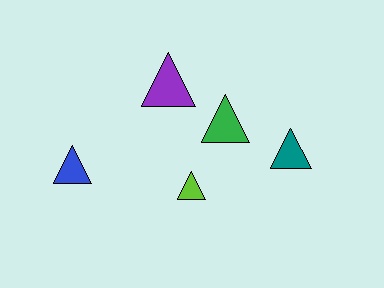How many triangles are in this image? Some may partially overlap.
There are 5 triangles.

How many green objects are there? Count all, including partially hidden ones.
There is 1 green object.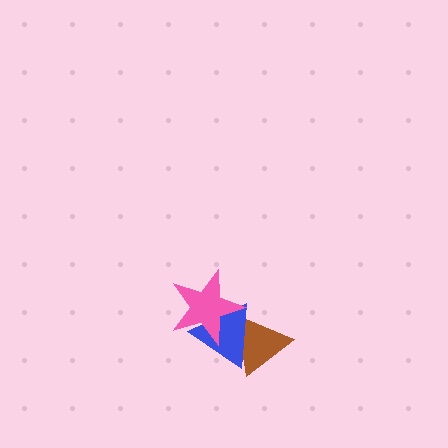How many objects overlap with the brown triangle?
2 objects overlap with the brown triangle.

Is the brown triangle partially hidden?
Yes, it is partially covered by another shape.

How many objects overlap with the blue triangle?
2 objects overlap with the blue triangle.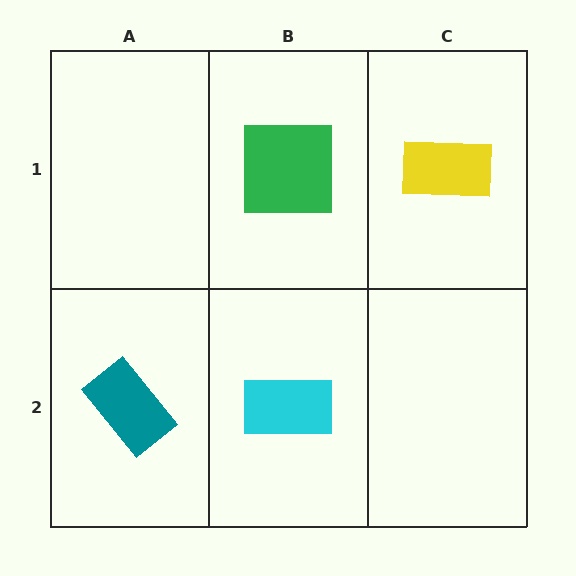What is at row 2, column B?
A cyan rectangle.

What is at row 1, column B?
A green square.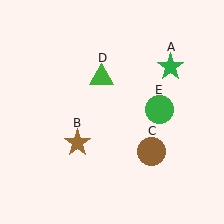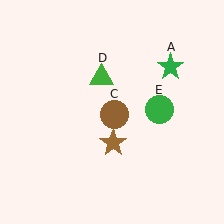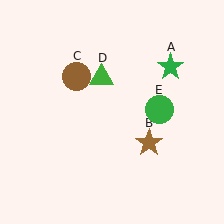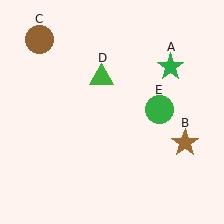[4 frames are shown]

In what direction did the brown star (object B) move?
The brown star (object B) moved right.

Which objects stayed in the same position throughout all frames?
Green star (object A) and green triangle (object D) and green circle (object E) remained stationary.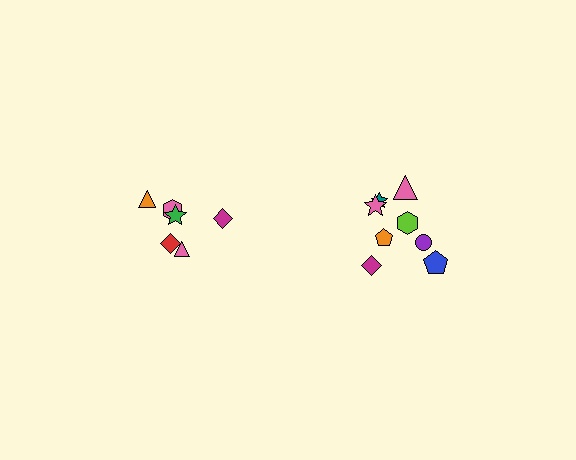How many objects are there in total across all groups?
There are 14 objects.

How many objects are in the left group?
There are 6 objects.